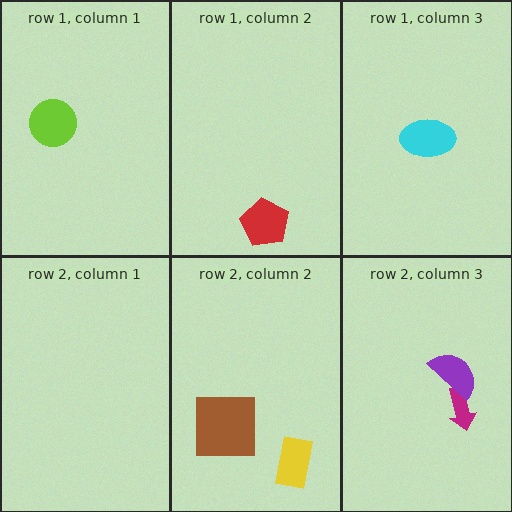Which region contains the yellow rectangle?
The row 2, column 2 region.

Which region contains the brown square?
The row 2, column 2 region.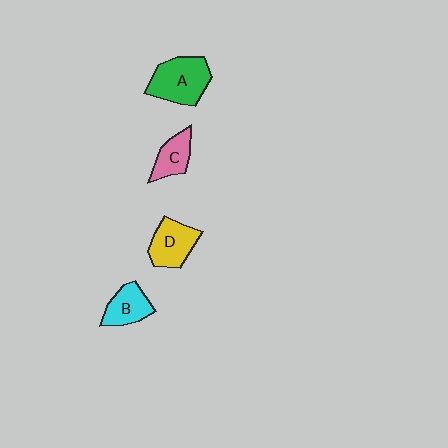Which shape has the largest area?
Shape A (green).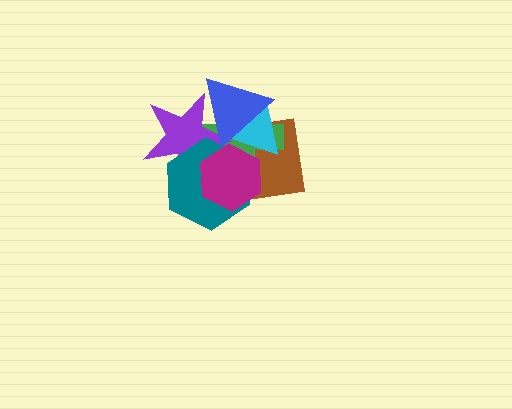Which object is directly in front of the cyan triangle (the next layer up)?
The blue triangle is directly in front of the cyan triangle.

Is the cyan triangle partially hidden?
Yes, it is partially covered by another shape.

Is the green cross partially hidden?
Yes, it is partially covered by another shape.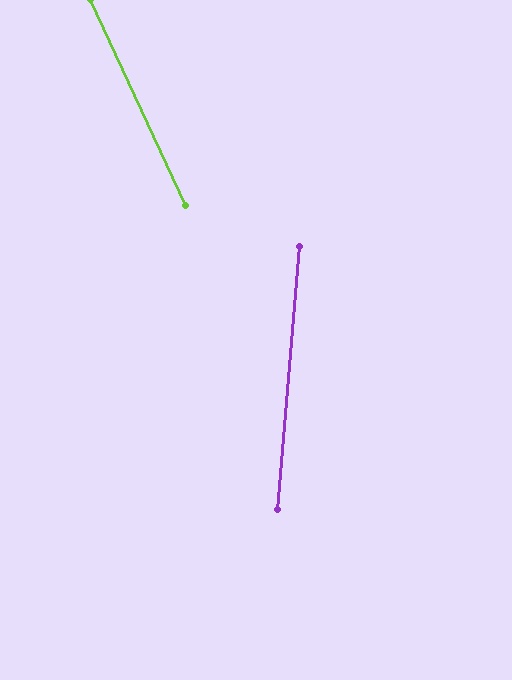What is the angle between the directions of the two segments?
Approximately 29 degrees.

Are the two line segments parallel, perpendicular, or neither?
Neither parallel nor perpendicular — they differ by about 29°.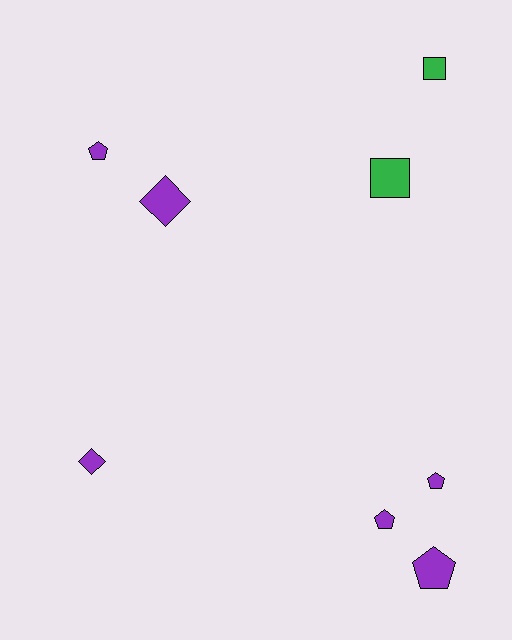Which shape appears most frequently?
Pentagon, with 4 objects.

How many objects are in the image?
There are 8 objects.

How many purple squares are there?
There are no purple squares.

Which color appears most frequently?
Purple, with 6 objects.